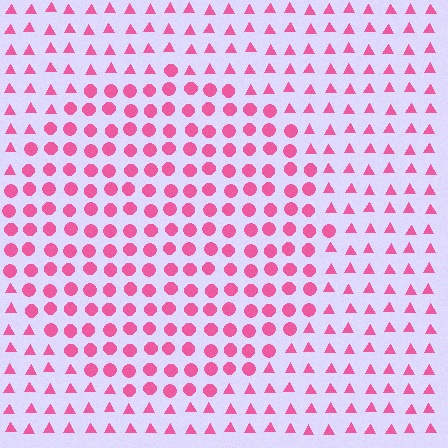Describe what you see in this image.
The image is filled with small pink elements arranged in a uniform grid. A circle-shaped region contains circles, while the surrounding area contains triangles. The boundary is defined purely by the change in element shape.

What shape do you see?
I see a circle.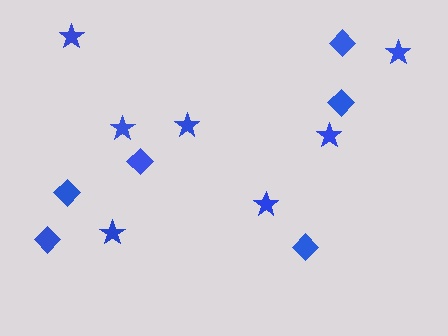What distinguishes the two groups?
There are 2 groups: one group of diamonds (6) and one group of stars (7).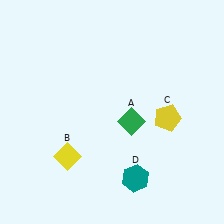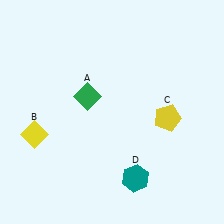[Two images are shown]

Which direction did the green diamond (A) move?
The green diamond (A) moved left.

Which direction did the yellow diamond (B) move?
The yellow diamond (B) moved left.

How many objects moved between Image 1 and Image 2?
2 objects moved between the two images.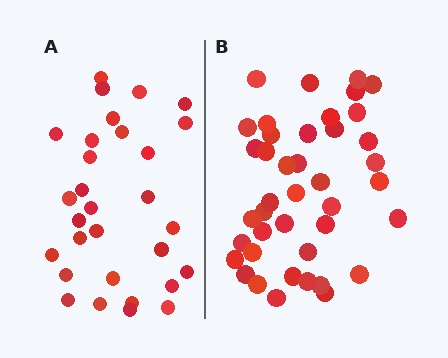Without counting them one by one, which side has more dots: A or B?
Region B (the right region) has more dots.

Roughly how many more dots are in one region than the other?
Region B has roughly 12 or so more dots than region A.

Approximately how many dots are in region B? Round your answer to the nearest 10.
About 40 dots. (The exact count is 41, which rounds to 40.)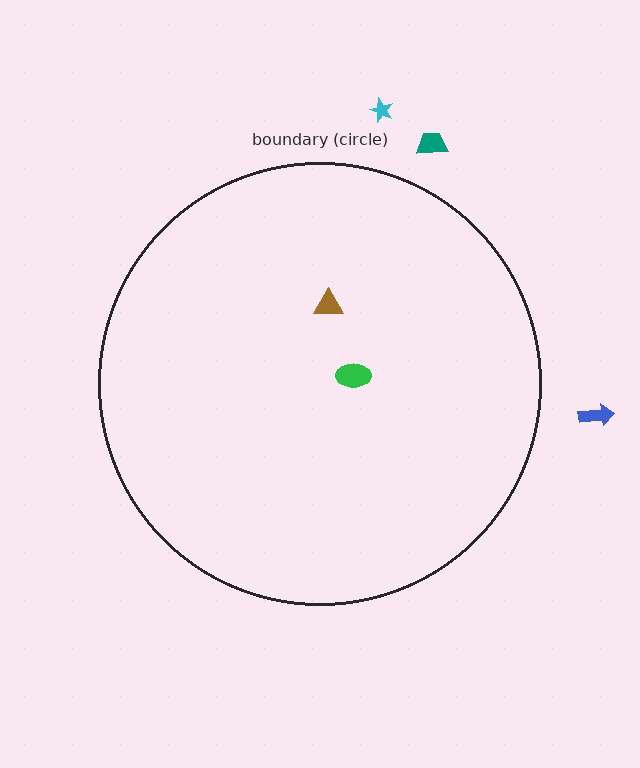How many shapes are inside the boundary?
2 inside, 3 outside.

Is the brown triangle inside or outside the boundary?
Inside.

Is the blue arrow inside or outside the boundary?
Outside.